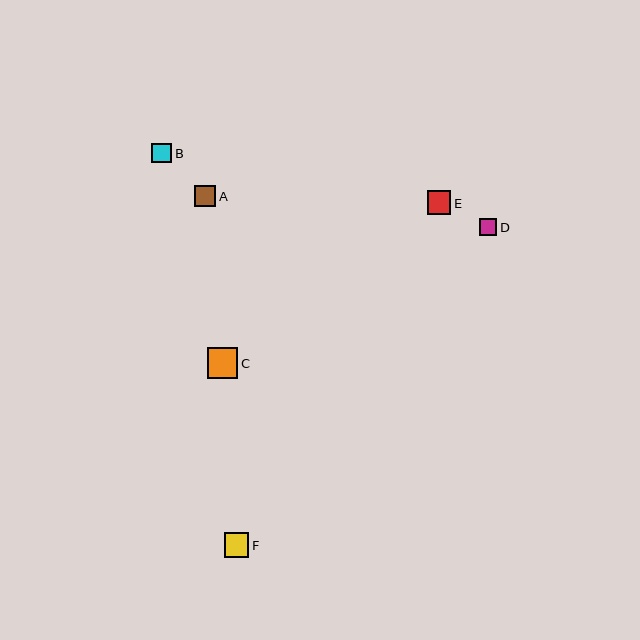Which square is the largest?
Square C is the largest with a size of approximately 31 pixels.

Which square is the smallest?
Square D is the smallest with a size of approximately 17 pixels.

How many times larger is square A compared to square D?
Square A is approximately 1.2 times the size of square D.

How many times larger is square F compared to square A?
Square F is approximately 1.2 times the size of square A.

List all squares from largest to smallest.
From largest to smallest: C, F, E, A, B, D.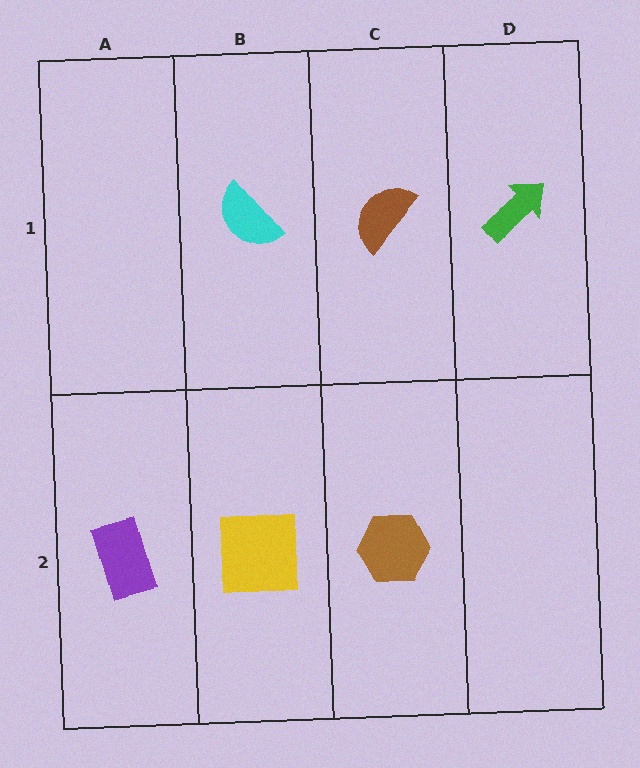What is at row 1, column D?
A green arrow.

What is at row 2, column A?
A purple rectangle.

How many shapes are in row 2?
3 shapes.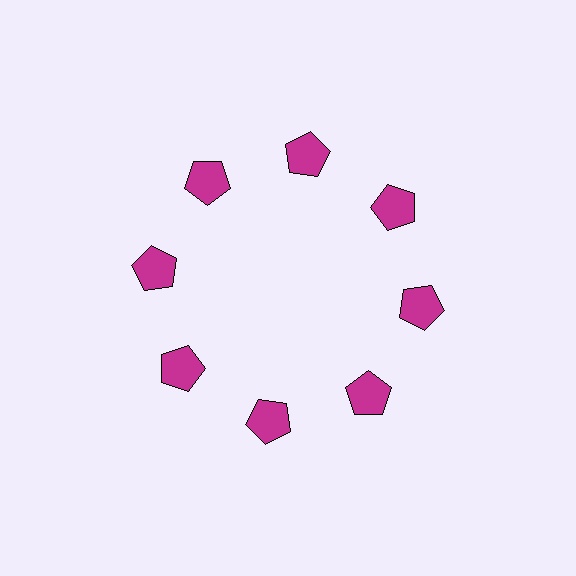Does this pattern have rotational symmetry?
Yes, this pattern has 8-fold rotational symmetry. It looks the same after rotating 45 degrees around the center.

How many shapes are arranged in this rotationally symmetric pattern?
There are 8 shapes, arranged in 8 groups of 1.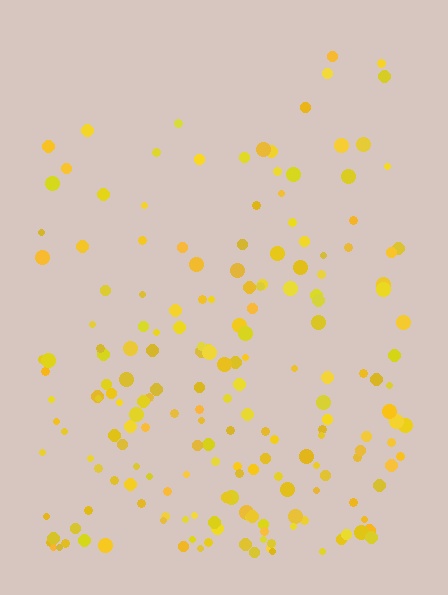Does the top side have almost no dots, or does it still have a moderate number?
Still a moderate number, just noticeably fewer than the bottom.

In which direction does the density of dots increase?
From top to bottom, with the bottom side densest.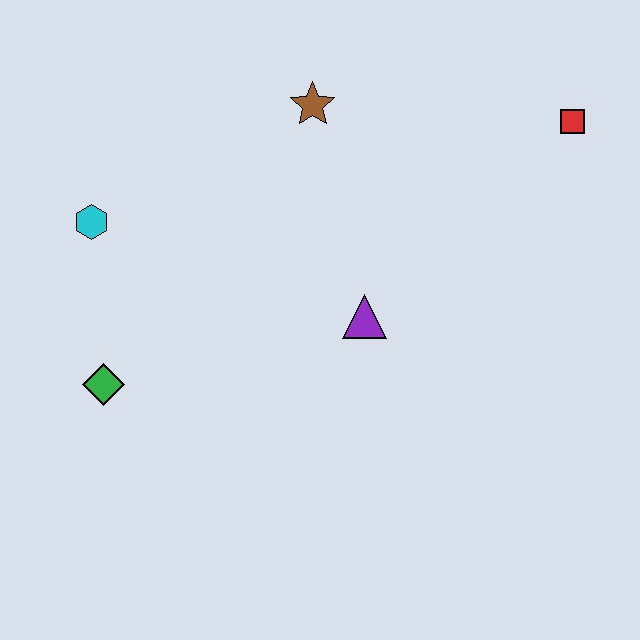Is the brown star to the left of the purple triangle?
Yes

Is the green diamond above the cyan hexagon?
No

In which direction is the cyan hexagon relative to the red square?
The cyan hexagon is to the left of the red square.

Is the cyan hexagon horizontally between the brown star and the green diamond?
No